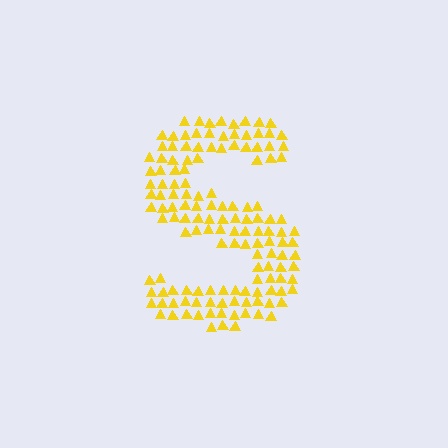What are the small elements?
The small elements are triangles.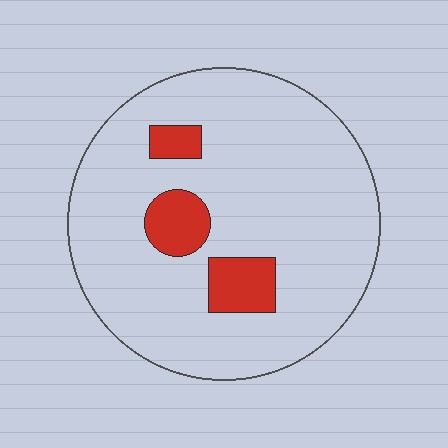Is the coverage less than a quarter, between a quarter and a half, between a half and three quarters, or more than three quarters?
Less than a quarter.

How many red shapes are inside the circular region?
3.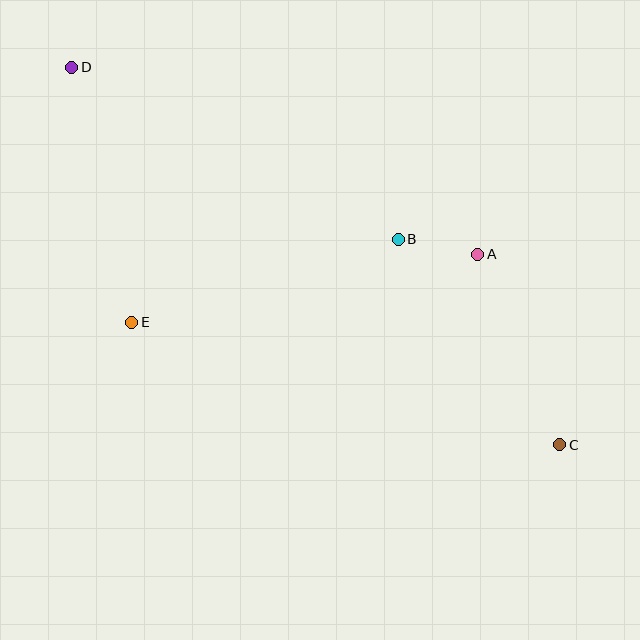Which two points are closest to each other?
Points A and B are closest to each other.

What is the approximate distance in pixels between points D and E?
The distance between D and E is approximately 262 pixels.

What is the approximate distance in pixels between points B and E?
The distance between B and E is approximately 279 pixels.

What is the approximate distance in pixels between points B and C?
The distance between B and C is approximately 262 pixels.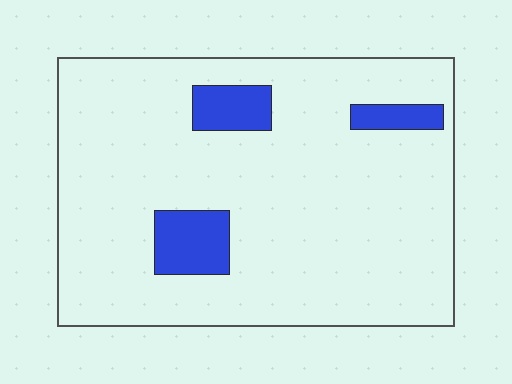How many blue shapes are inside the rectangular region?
3.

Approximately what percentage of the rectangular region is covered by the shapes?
Approximately 10%.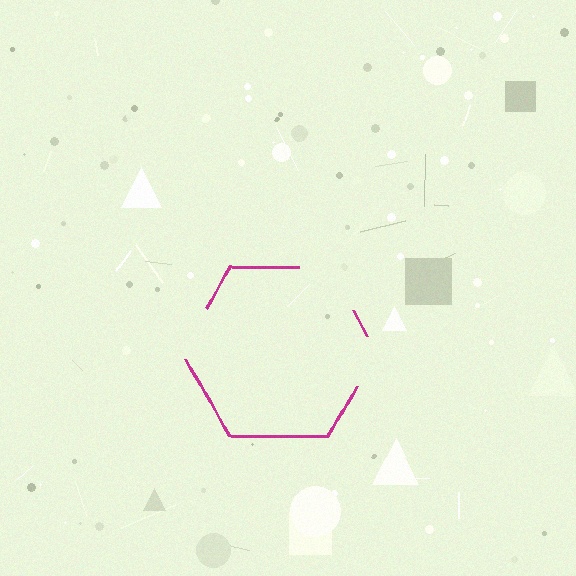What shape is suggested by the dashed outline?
The dashed outline suggests a hexagon.